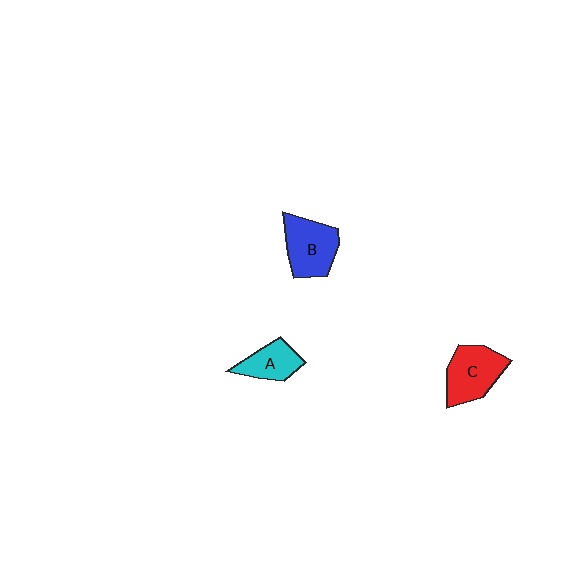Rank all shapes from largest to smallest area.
From largest to smallest: B (blue), C (red), A (cyan).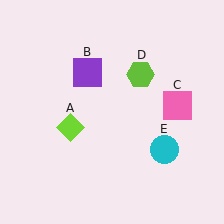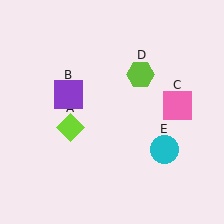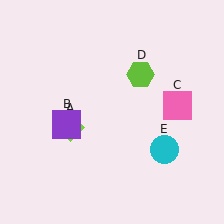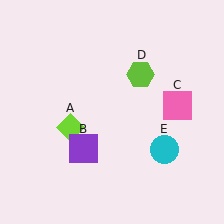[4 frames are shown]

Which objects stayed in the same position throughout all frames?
Lime diamond (object A) and pink square (object C) and lime hexagon (object D) and cyan circle (object E) remained stationary.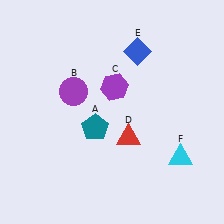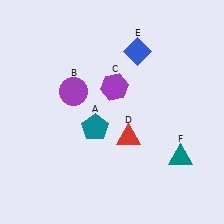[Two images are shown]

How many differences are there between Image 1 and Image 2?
There is 1 difference between the two images.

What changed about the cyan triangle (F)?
In Image 1, F is cyan. In Image 2, it changed to teal.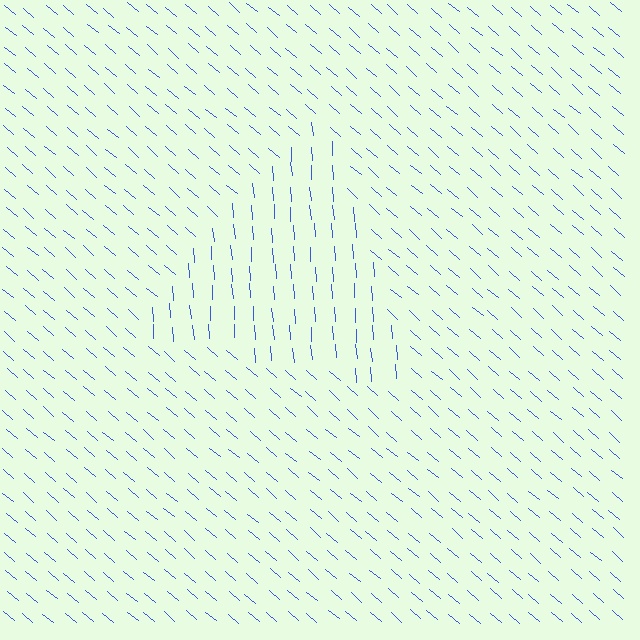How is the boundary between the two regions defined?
The boundary is defined purely by a change in line orientation (approximately 45 degrees difference). All lines are the same color and thickness.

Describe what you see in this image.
The image is filled with small blue line segments. A triangle region in the image has lines oriented differently from the surrounding lines, creating a visible texture boundary.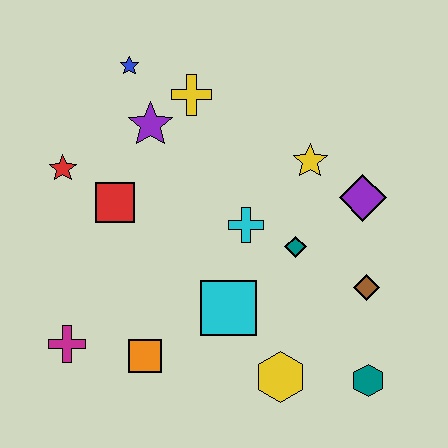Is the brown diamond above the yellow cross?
No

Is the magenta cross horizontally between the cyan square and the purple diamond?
No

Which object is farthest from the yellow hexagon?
The blue star is farthest from the yellow hexagon.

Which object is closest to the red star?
The red square is closest to the red star.